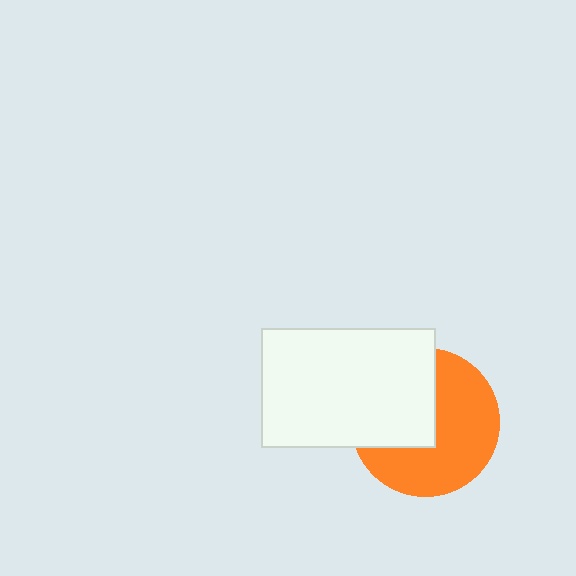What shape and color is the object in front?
The object in front is a white rectangle.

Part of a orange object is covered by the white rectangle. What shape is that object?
It is a circle.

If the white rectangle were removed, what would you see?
You would see the complete orange circle.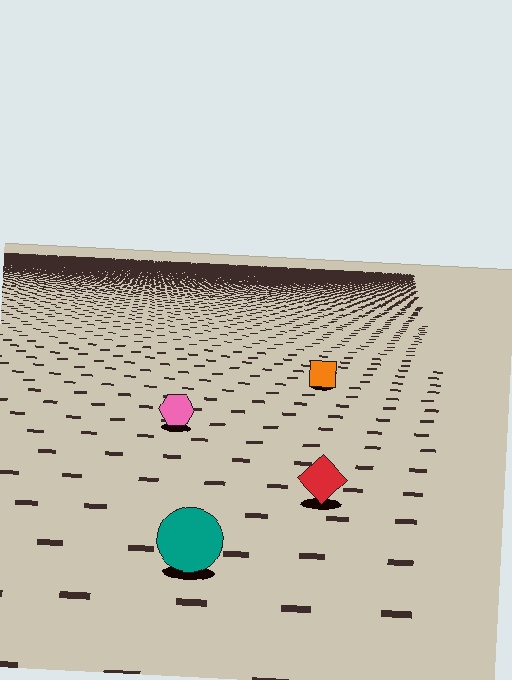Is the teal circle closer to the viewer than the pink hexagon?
Yes. The teal circle is closer — you can tell from the texture gradient: the ground texture is coarser near it.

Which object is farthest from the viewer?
The orange square is farthest from the viewer. It appears smaller and the ground texture around it is denser.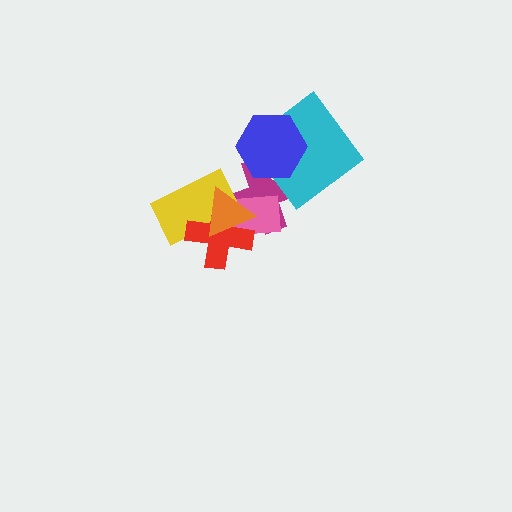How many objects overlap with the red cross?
4 objects overlap with the red cross.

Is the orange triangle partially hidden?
No, no other shape covers it.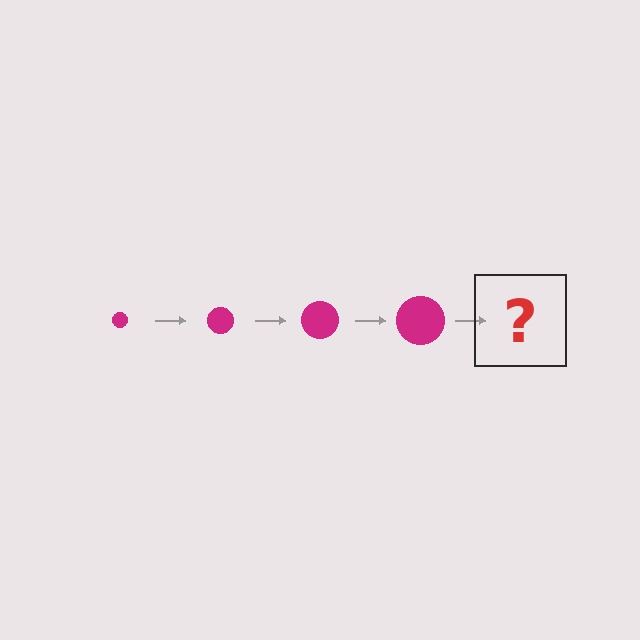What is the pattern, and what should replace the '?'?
The pattern is that the circle gets progressively larger each step. The '?' should be a magenta circle, larger than the previous one.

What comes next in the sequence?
The next element should be a magenta circle, larger than the previous one.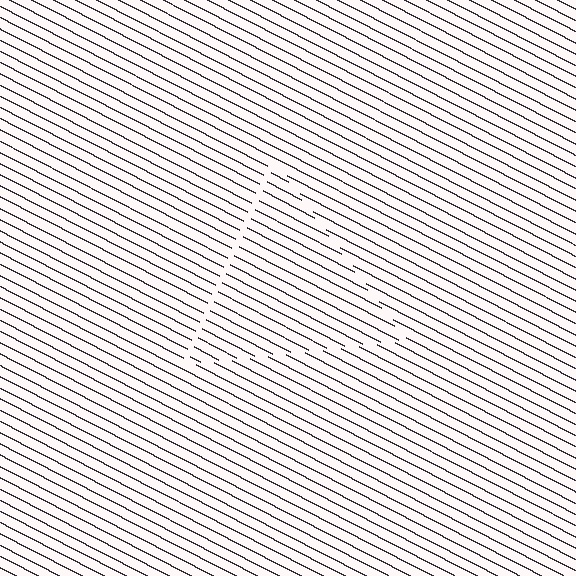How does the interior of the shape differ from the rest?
The interior of the shape contains the same grating, shifted by half a period — the contour is defined by the phase discontinuity where line-ends from the inner and outer gratings abut.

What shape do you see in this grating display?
An illusory triangle. The interior of the shape contains the same grating, shifted by half a period — the contour is defined by the phase discontinuity where line-ends from the inner and outer gratings abut.